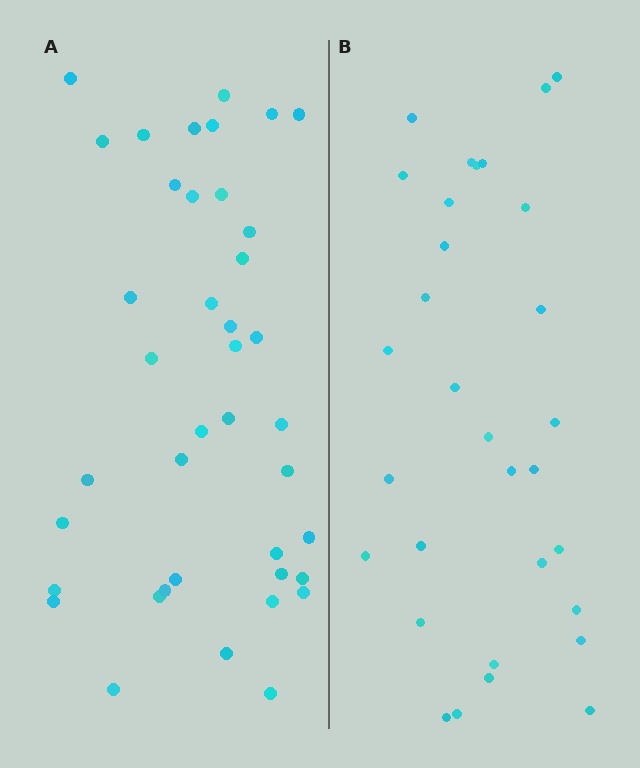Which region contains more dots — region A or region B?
Region A (the left region) has more dots.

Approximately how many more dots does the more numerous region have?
Region A has roughly 8 or so more dots than region B.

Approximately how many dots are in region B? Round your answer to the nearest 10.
About 30 dots. (The exact count is 31, which rounds to 30.)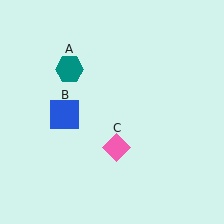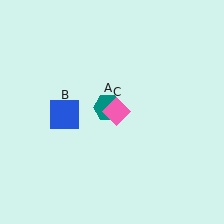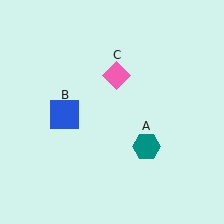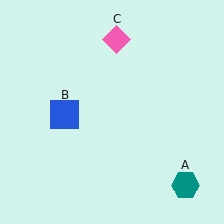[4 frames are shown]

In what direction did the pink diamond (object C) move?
The pink diamond (object C) moved up.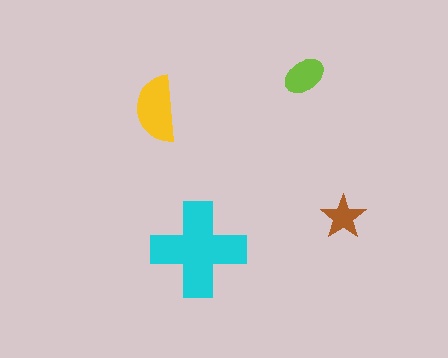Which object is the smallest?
The brown star.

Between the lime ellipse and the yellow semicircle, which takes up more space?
The yellow semicircle.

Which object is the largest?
The cyan cross.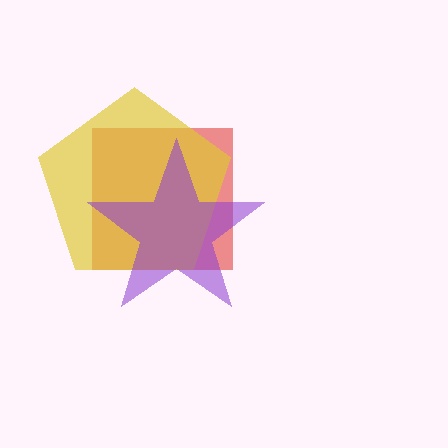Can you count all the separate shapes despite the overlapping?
Yes, there are 3 separate shapes.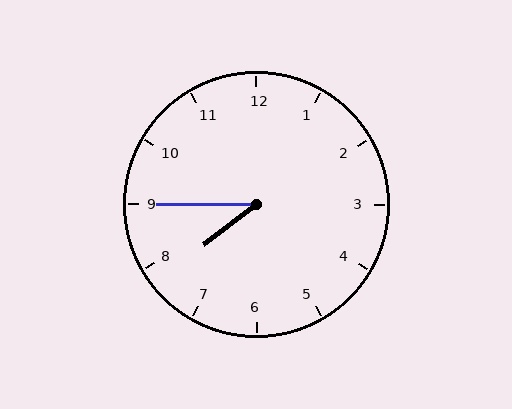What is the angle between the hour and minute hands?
Approximately 38 degrees.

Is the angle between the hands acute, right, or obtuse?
It is acute.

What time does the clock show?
7:45.